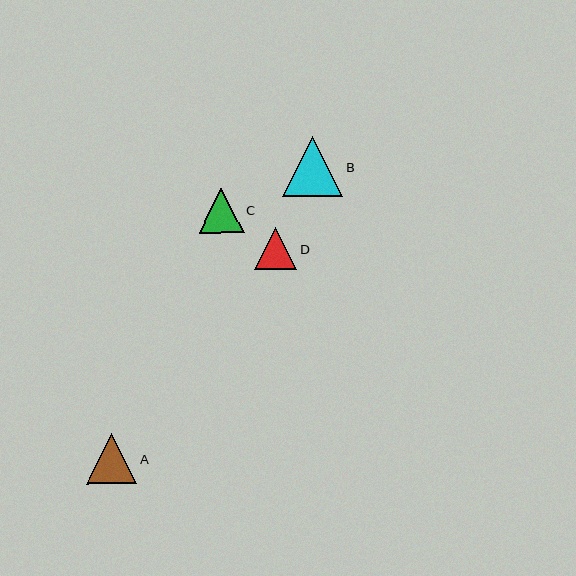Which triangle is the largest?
Triangle B is the largest with a size of approximately 60 pixels.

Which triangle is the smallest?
Triangle D is the smallest with a size of approximately 43 pixels.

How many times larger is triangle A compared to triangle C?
Triangle A is approximately 1.1 times the size of triangle C.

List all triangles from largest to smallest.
From largest to smallest: B, A, C, D.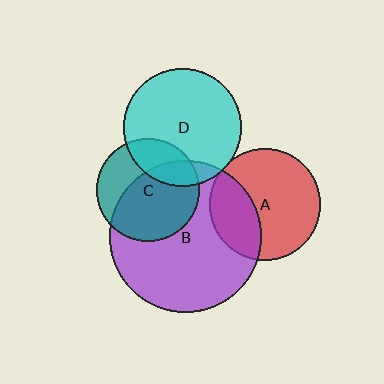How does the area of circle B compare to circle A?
Approximately 1.9 times.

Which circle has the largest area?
Circle B (purple).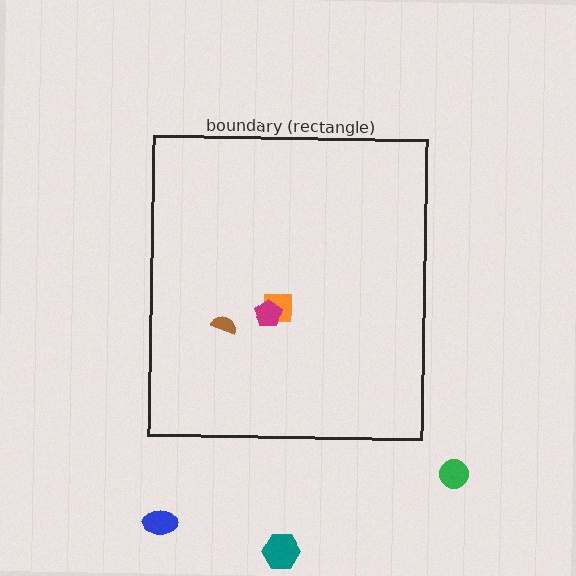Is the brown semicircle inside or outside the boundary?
Inside.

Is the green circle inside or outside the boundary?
Outside.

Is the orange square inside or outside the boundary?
Inside.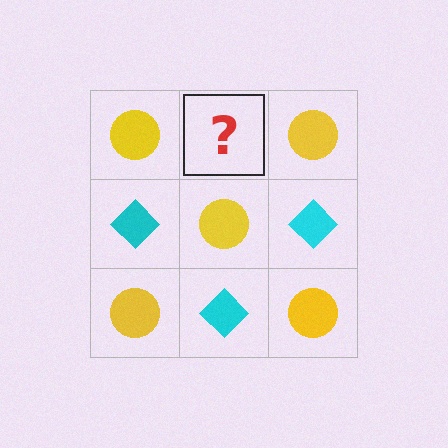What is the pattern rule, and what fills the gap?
The rule is that it alternates yellow circle and cyan diamond in a checkerboard pattern. The gap should be filled with a cyan diamond.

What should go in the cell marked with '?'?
The missing cell should contain a cyan diamond.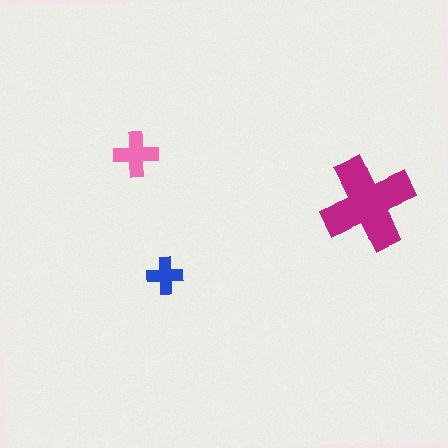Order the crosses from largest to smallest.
the magenta one, the pink one, the blue one.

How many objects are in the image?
There are 3 objects in the image.